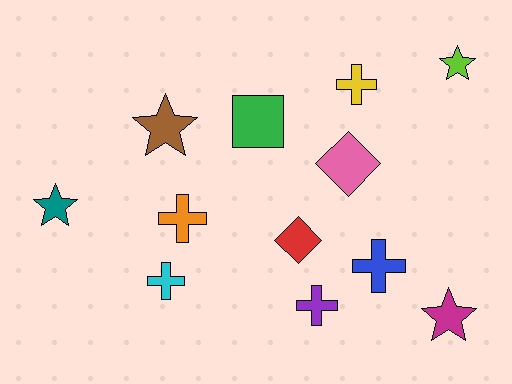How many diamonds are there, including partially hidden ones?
There are 2 diamonds.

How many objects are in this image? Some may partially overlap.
There are 12 objects.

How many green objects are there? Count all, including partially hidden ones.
There is 1 green object.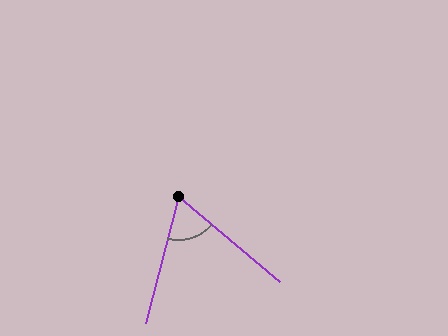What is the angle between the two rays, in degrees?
Approximately 64 degrees.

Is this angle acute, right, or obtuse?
It is acute.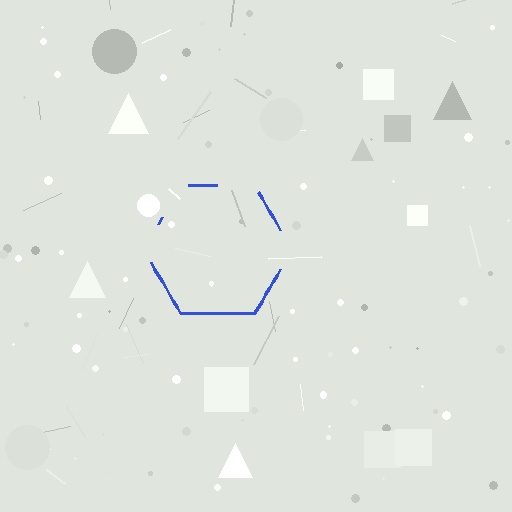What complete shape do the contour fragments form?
The contour fragments form a hexagon.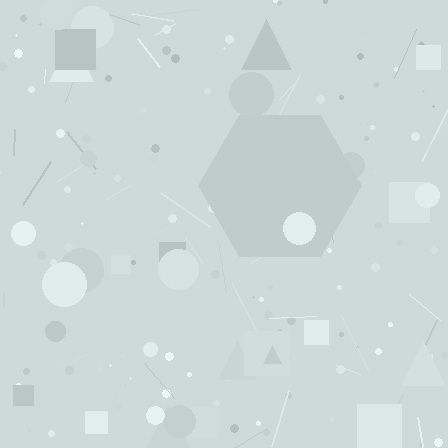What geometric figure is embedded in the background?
A hexagon is embedded in the background.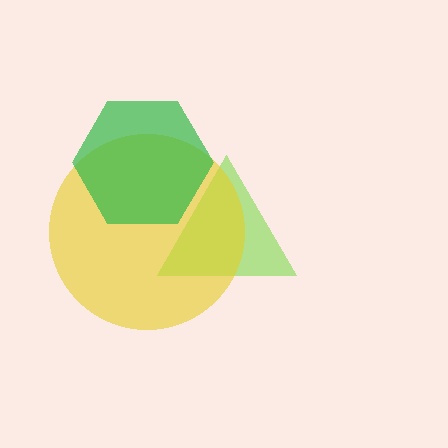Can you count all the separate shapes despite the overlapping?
Yes, there are 3 separate shapes.